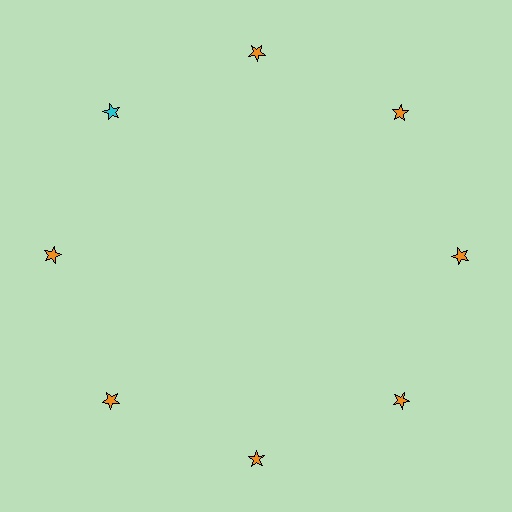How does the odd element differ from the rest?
It has a different color: cyan instead of orange.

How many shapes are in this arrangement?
There are 8 shapes arranged in a ring pattern.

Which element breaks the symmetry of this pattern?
The cyan star at roughly the 10 o'clock position breaks the symmetry. All other shapes are orange stars.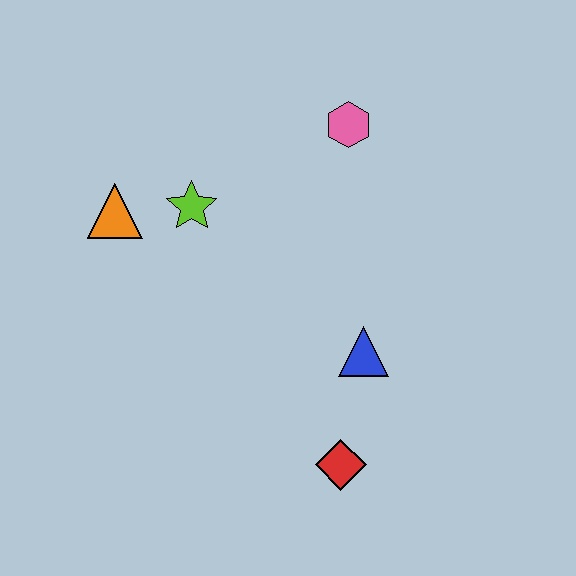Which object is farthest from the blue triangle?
The orange triangle is farthest from the blue triangle.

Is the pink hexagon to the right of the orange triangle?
Yes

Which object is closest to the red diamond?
The blue triangle is closest to the red diamond.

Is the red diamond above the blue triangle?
No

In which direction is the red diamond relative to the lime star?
The red diamond is below the lime star.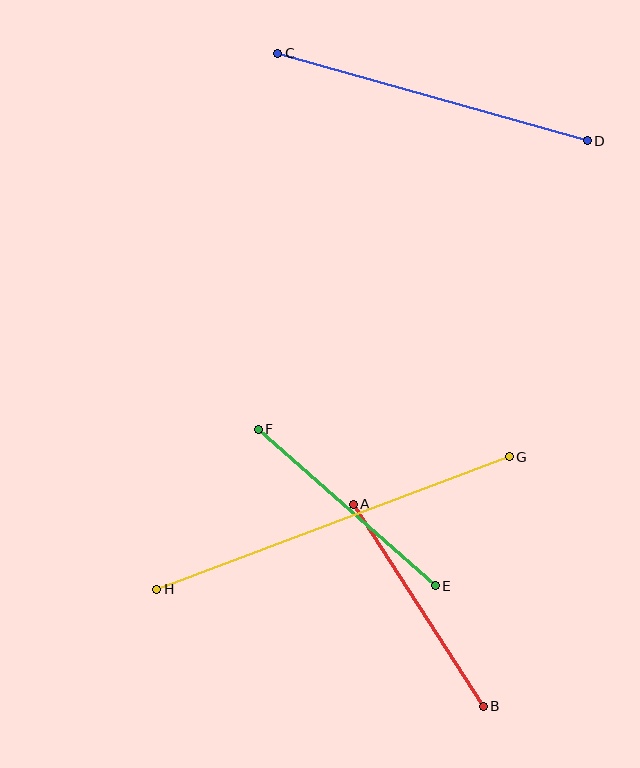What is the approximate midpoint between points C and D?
The midpoint is at approximately (432, 97) pixels.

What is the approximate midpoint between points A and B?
The midpoint is at approximately (418, 605) pixels.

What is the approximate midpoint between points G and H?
The midpoint is at approximately (333, 523) pixels.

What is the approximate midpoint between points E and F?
The midpoint is at approximately (347, 508) pixels.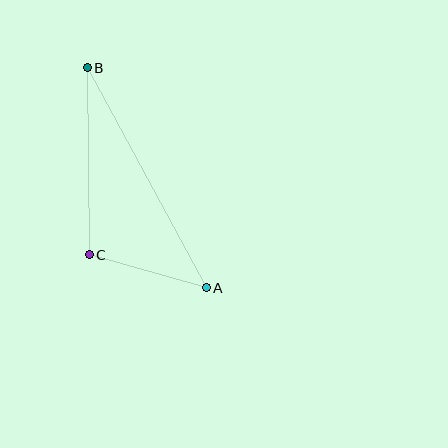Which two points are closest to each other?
Points A and C are closest to each other.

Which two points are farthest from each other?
Points A and B are farthest from each other.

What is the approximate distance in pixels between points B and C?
The distance between B and C is approximately 187 pixels.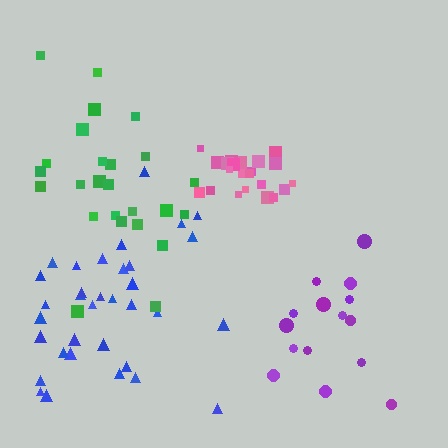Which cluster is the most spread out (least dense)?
Blue.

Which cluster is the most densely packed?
Pink.